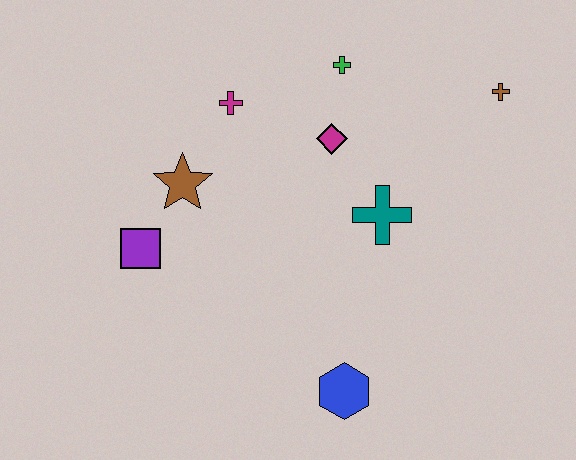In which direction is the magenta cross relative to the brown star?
The magenta cross is above the brown star.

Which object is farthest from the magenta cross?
The blue hexagon is farthest from the magenta cross.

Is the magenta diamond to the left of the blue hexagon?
Yes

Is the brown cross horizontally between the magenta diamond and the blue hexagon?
No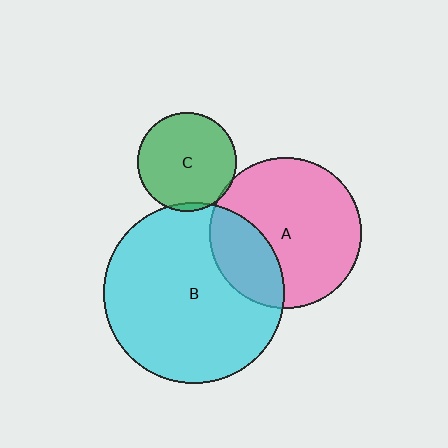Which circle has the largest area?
Circle B (cyan).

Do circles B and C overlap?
Yes.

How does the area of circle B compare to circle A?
Approximately 1.4 times.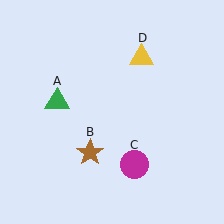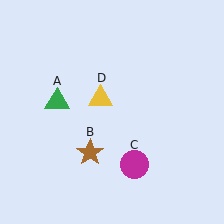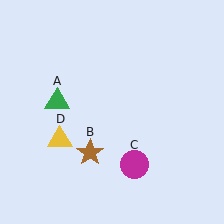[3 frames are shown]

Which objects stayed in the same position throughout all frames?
Green triangle (object A) and brown star (object B) and magenta circle (object C) remained stationary.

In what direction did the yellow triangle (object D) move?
The yellow triangle (object D) moved down and to the left.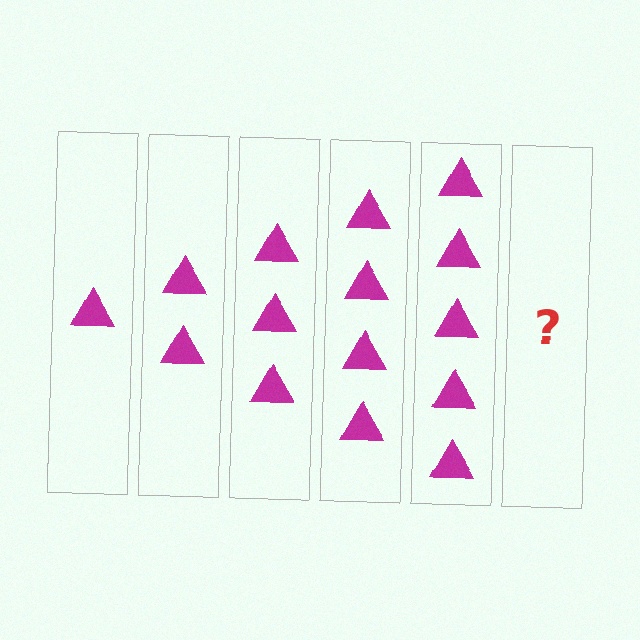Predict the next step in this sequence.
The next step is 6 triangles.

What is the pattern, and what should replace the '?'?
The pattern is that each step adds one more triangle. The '?' should be 6 triangles.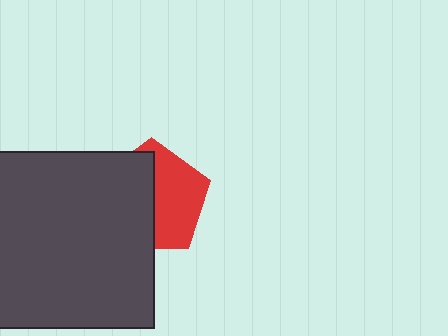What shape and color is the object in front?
The object in front is a dark gray square.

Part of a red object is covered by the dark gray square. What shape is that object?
It is a pentagon.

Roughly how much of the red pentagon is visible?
About half of it is visible (roughly 48%).